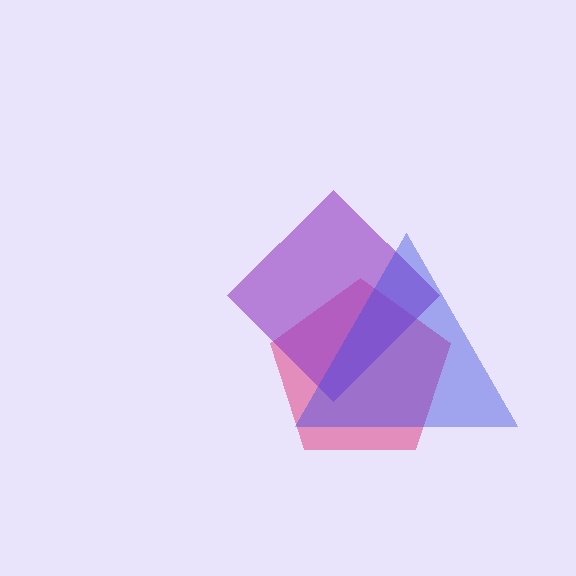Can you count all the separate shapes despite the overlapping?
Yes, there are 3 separate shapes.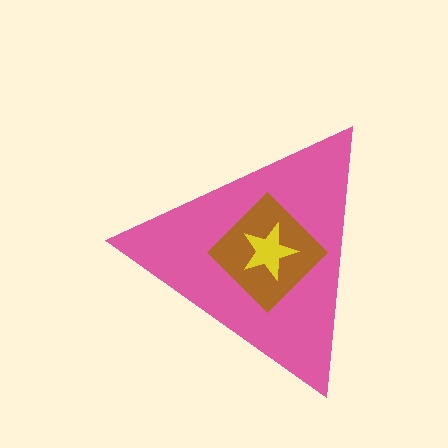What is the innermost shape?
The yellow star.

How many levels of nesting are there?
3.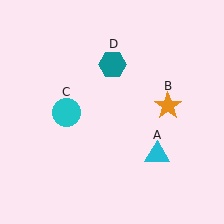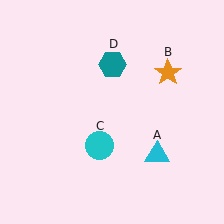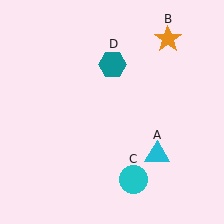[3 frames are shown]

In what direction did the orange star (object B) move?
The orange star (object B) moved up.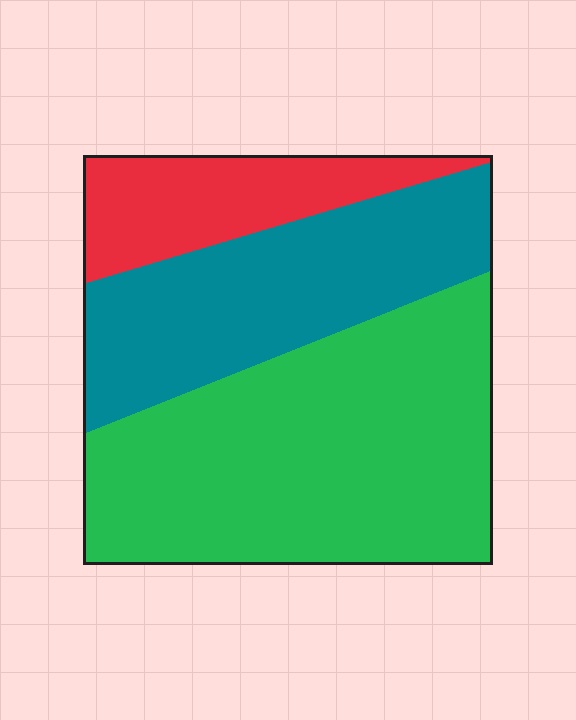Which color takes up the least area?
Red, at roughly 15%.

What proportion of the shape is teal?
Teal takes up between a sixth and a third of the shape.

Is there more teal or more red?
Teal.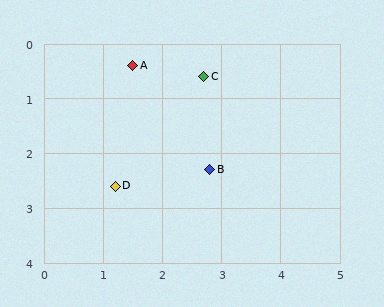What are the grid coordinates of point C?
Point C is at approximately (2.7, 0.6).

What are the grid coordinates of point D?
Point D is at approximately (1.2, 2.6).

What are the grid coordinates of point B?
Point B is at approximately (2.8, 2.3).